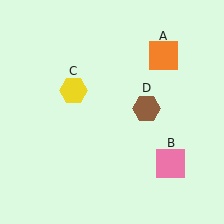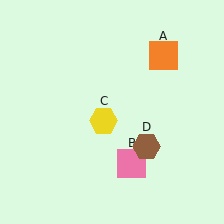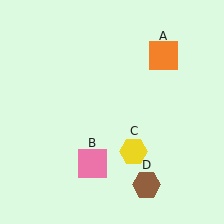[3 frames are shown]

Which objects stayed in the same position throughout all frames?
Orange square (object A) remained stationary.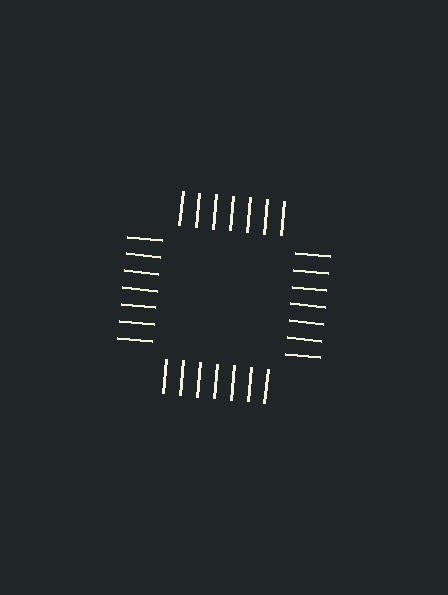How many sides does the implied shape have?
4 sides — the line-ends trace a square.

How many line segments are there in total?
28 — 7 along each of the 4 edges.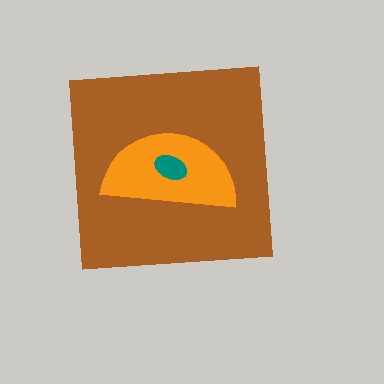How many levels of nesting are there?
3.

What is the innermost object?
The teal ellipse.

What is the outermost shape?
The brown square.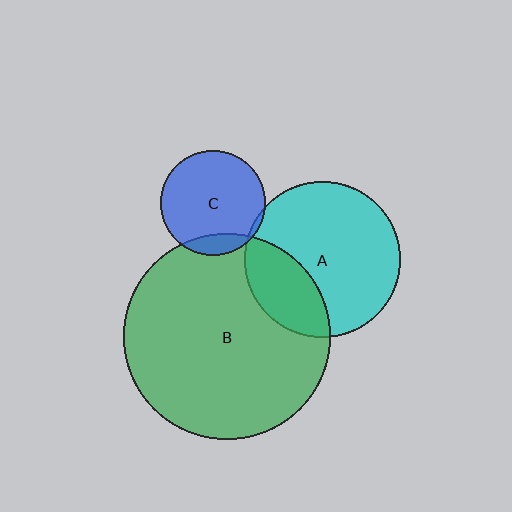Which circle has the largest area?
Circle B (green).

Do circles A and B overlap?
Yes.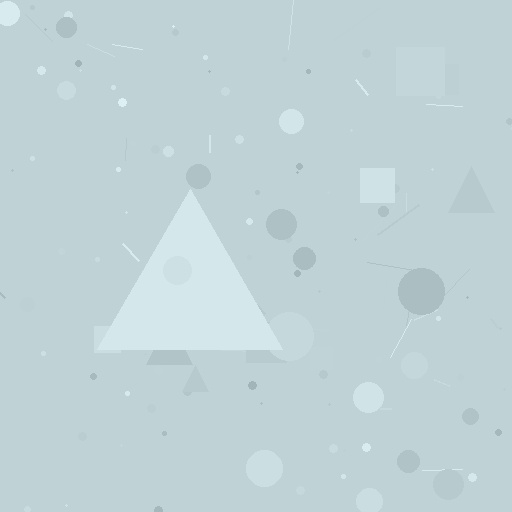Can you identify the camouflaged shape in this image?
The camouflaged shape is a triangle.